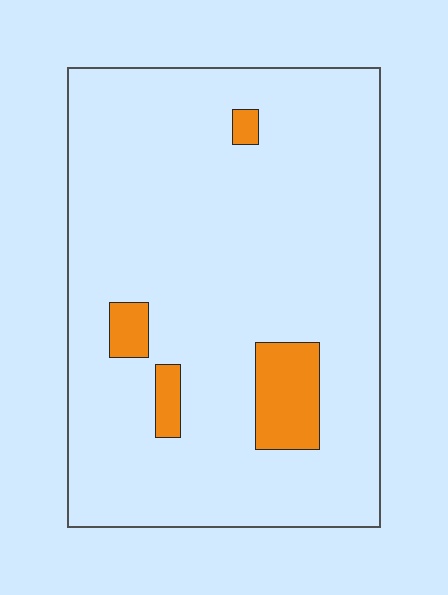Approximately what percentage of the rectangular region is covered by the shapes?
Approximately 10%.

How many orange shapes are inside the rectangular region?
4.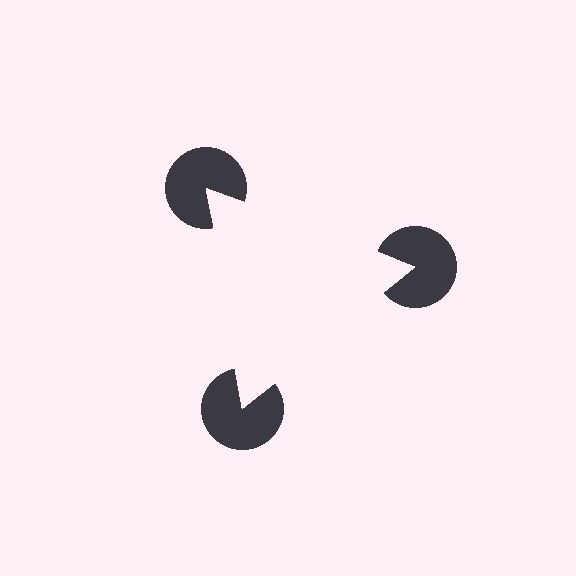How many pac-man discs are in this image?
There are 3 — one at each vertex of the illusory triangle.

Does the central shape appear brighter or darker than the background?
It typically appears slightly brighter than the background, even though no actual brightness change is drawn.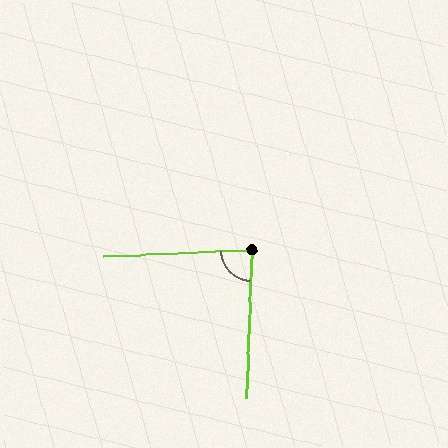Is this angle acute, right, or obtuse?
It is approximately a right angle.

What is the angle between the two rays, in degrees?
Approximately 85 degrees.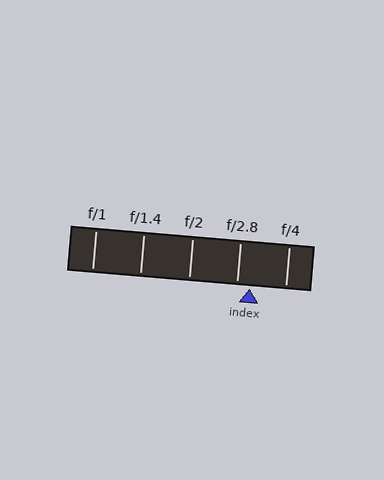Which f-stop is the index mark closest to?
The index mark is closest to f/2.8.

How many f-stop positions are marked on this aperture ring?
There are 5 f-stop positions marked.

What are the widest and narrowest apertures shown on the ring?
The widest aperture shown is f/1 and the narrowest is f/4.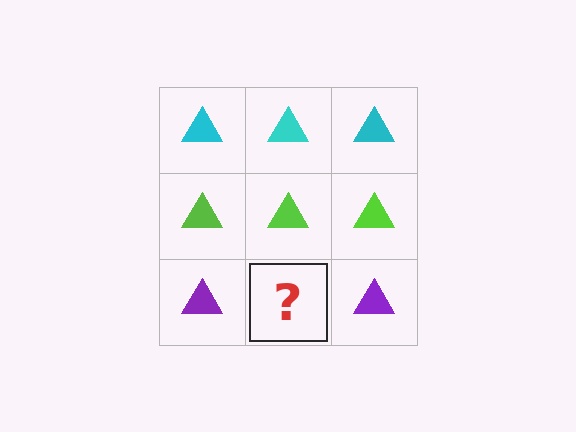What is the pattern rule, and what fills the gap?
The rule is that each row has a consistent color. The gap should be filled with a purple triangle.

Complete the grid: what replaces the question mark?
The question mark should be replaced with a purple triangle.